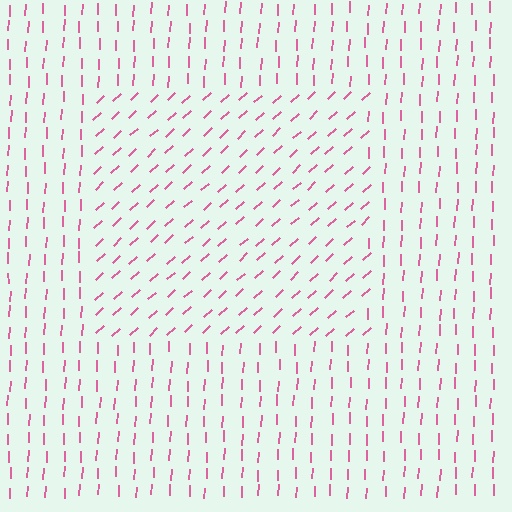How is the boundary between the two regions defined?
The boundary is defined purely by a change in line orientation (approximately 45 degrees difference). All lines are the same color and thickness.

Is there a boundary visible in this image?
Yes, there is a texture boundary formed by a change in line orientation.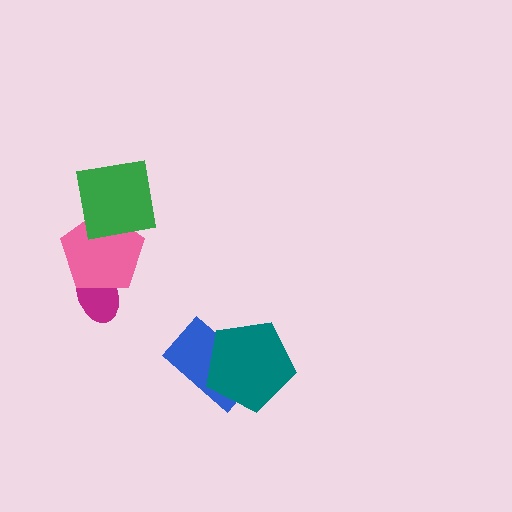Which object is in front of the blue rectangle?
The teal pentagon is in front of the blue rectangle.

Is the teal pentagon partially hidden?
No, no other shape covers it.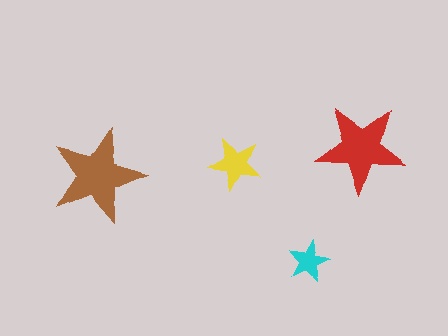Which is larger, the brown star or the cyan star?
The brown one.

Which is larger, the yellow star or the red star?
The red one.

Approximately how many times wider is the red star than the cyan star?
About 2 times wider.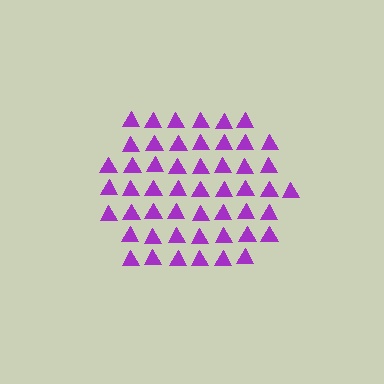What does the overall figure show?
The overall figure shows a hexagon.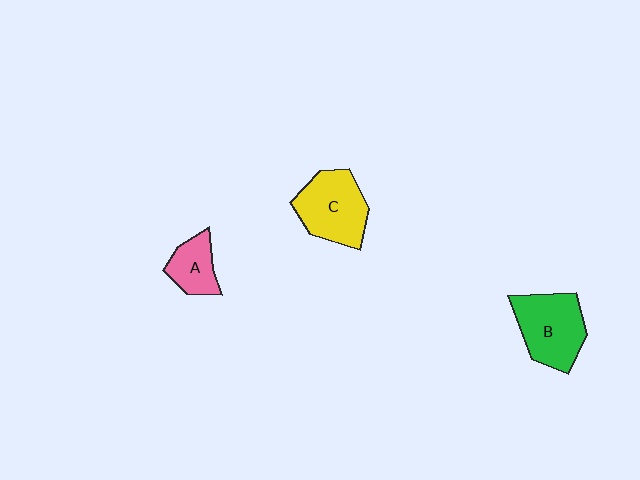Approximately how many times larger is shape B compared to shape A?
Approximately 1.8 times.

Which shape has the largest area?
Shape B (green).